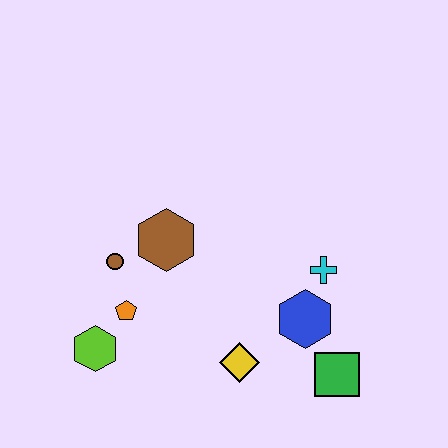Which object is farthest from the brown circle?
The green square is farthest from the brown circle.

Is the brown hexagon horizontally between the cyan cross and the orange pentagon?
Yes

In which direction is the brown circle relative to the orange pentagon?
The brown circle is above the orange pentagon.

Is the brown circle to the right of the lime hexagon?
Yes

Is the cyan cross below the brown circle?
Yes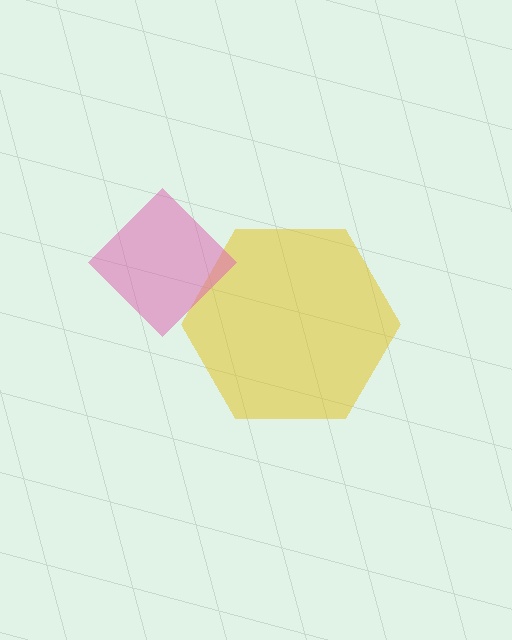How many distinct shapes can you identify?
There are 2 distinct shapes: a yellow hexagon, a pink diamond.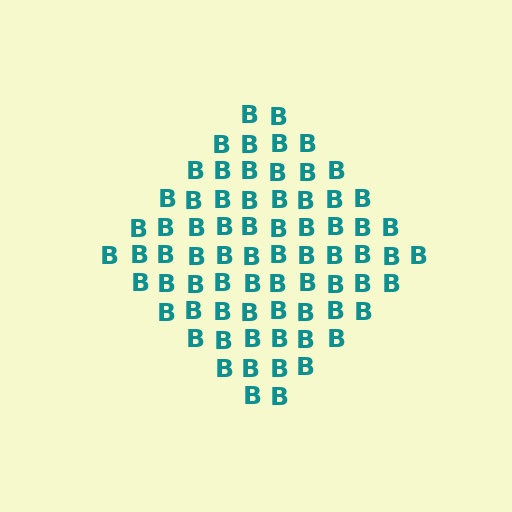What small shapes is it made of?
It is made of small letter B's.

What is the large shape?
The large shape is a diamond.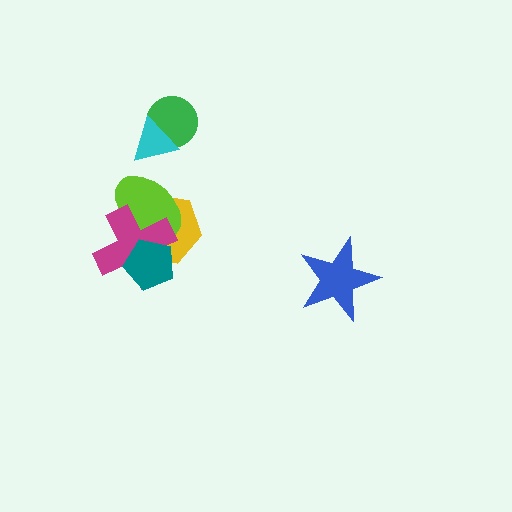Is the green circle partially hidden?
Yes, it is partially covered by another shape.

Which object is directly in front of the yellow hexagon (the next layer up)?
The lime ellipse is directly in front of the yellow hexagon.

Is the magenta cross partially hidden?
Yes, it is partially covered by another shape.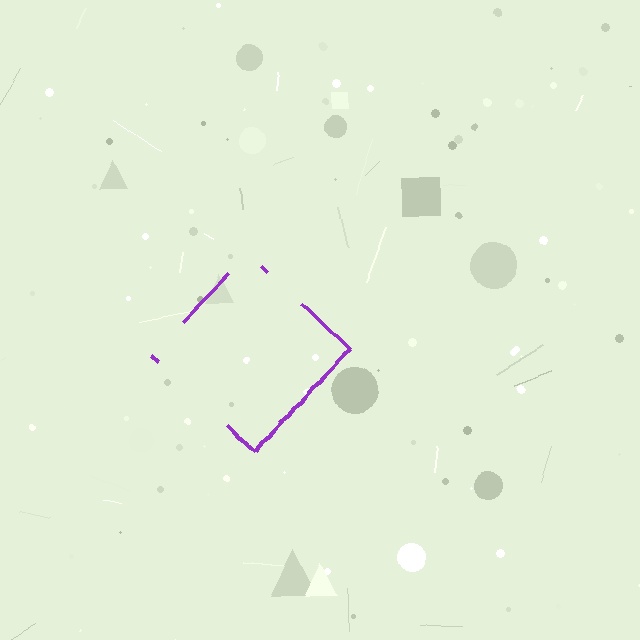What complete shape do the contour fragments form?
The contour fragments form a diamond.